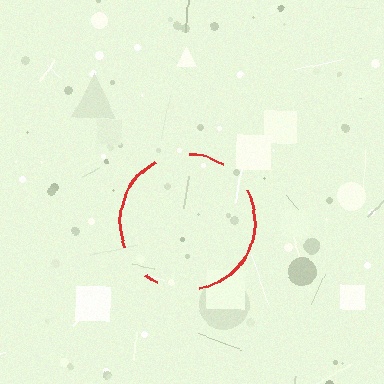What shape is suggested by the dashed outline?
The dashed outline suggests a circle.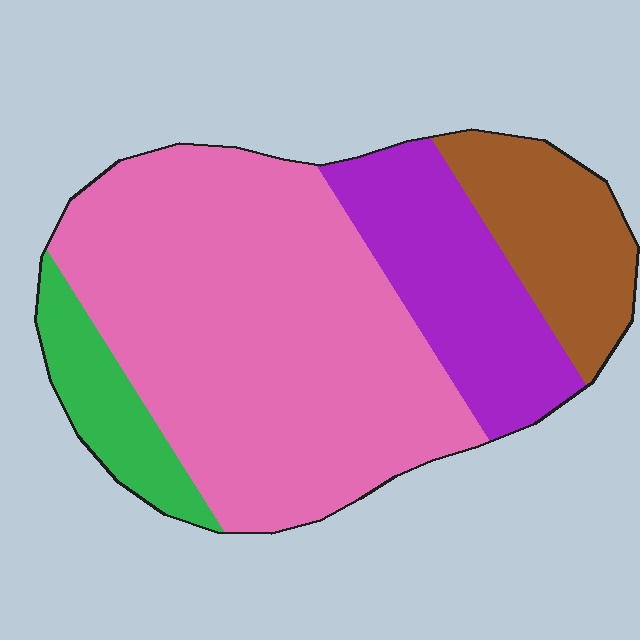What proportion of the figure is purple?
Purple takes up about one fifth (1/5) of the figure.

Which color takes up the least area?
Green, at roughly 10%.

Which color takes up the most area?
Pink, at roughly 55%.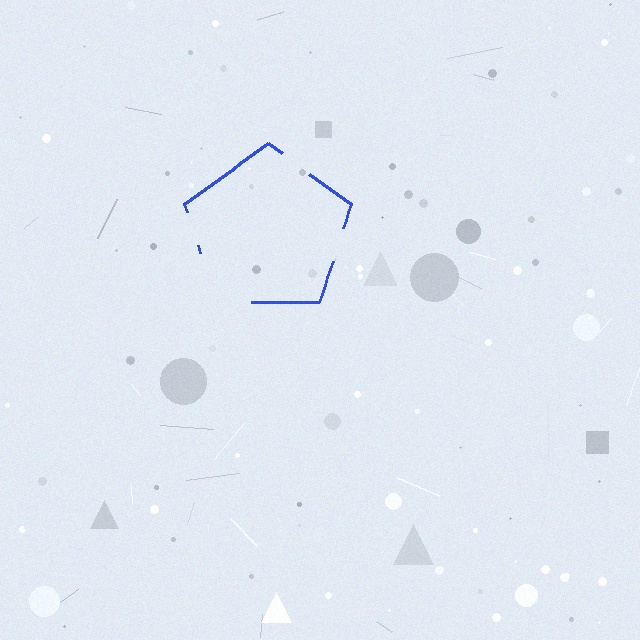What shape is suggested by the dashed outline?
The dashed outline suggests a pentagon.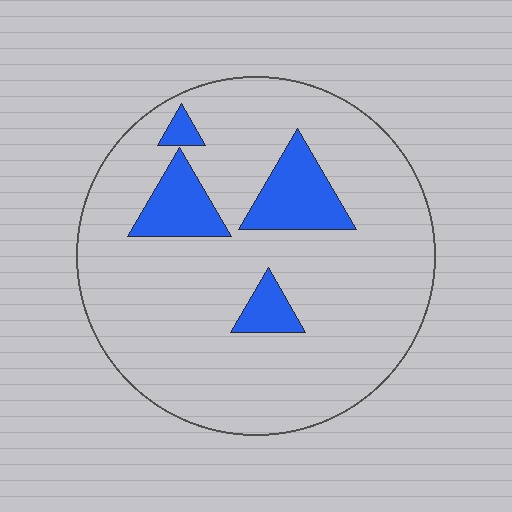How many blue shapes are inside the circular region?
4.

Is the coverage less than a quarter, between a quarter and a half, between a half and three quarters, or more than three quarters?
Less than a quarter.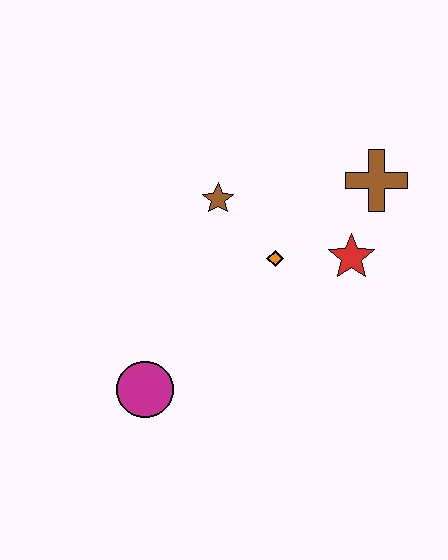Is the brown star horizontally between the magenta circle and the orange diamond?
Yes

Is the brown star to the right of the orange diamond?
No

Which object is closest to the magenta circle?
The orange diamond is closest to the magenta circle.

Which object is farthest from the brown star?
The magenta circle is farthest from the brown star.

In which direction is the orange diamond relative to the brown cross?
The orange diamond is to the left of the brown cross.